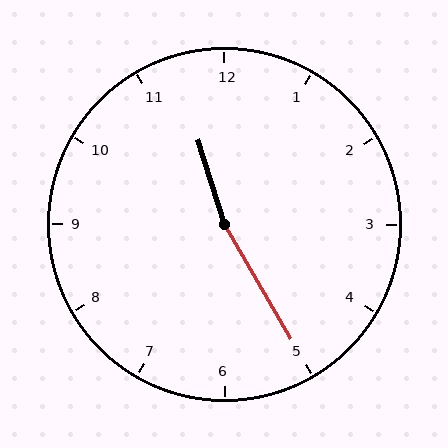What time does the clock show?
11:25.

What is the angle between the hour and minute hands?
Approximately 168 degrees.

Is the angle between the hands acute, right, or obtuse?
It is obtuse.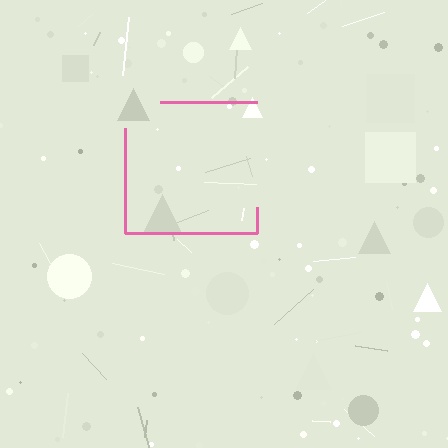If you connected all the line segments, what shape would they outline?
They would outline a square.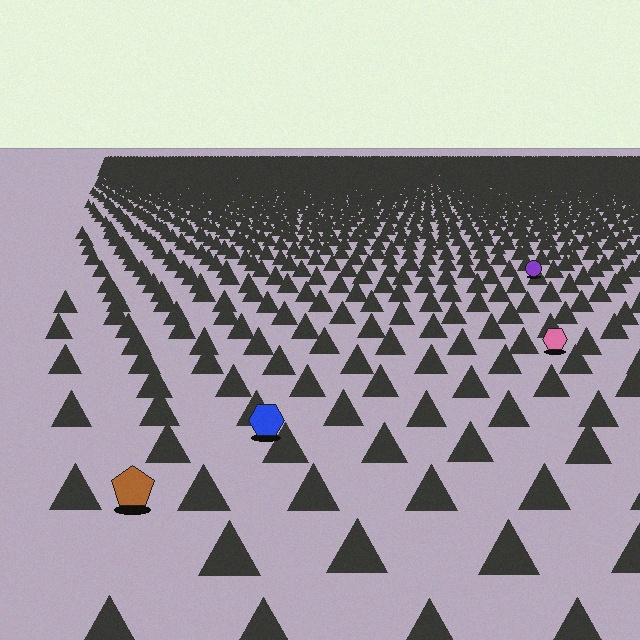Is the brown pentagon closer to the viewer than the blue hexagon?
Yes. The brown pentagon is closer — you can tell from the texture gradient: the ground texture is coarser near it.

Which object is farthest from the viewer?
The purple circle is farthest from the viewer. It appears smaller and the ground texture around it is denser.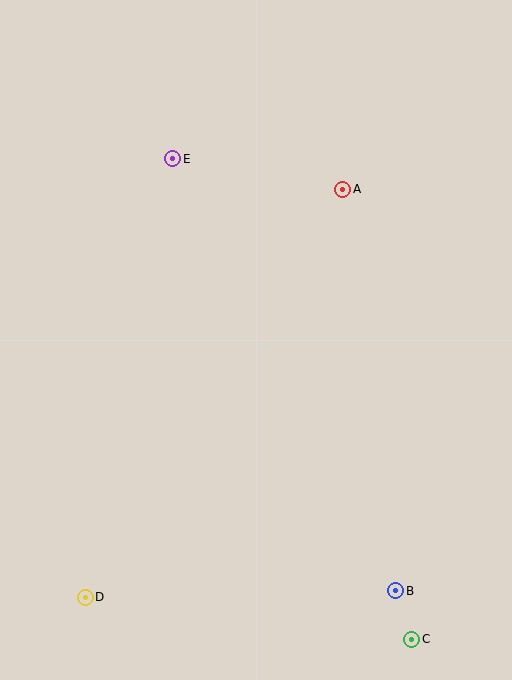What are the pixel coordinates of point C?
Point C is at (412, 639).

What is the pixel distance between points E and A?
The distance between E and A is 172 pixels.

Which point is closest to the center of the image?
Point A at (343, 189) is closest to the center.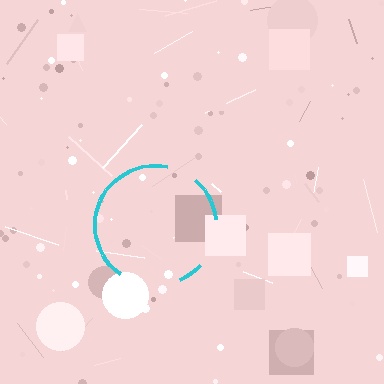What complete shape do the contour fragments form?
The contour fragments form a circle.